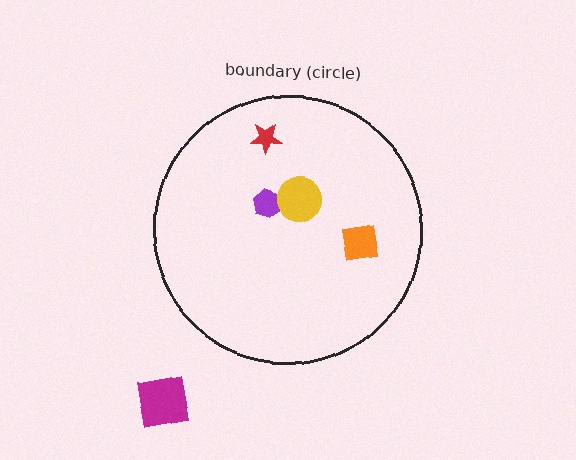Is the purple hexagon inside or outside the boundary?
Inside.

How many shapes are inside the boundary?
4 inside, 1 outside.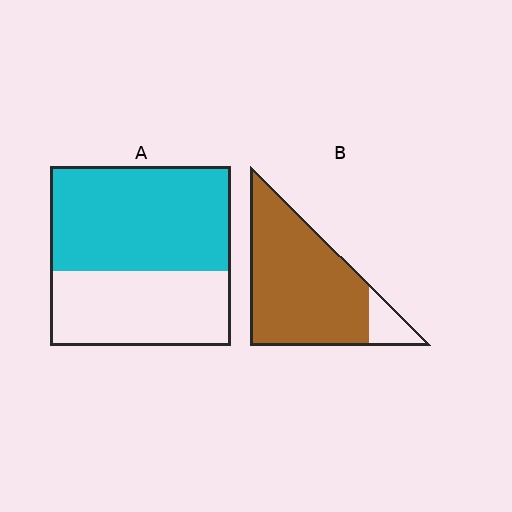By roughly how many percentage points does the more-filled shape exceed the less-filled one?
By roughly 30 percentage points (B over A).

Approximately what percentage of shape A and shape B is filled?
A is approximately 60% and B is approximately 90%.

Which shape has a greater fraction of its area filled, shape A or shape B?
Shape B.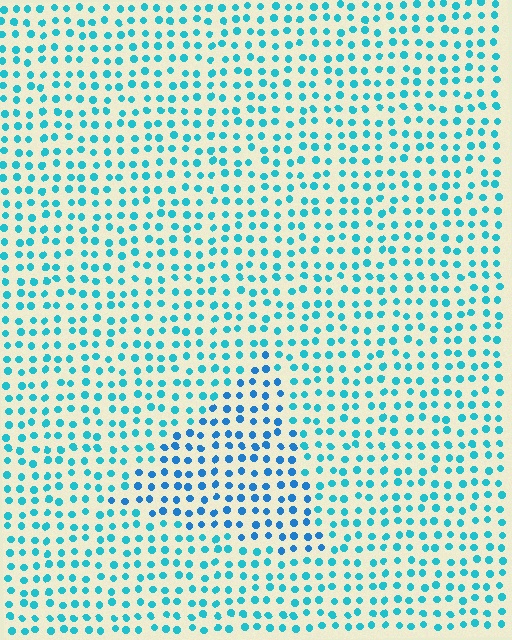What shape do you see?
I see a triangle.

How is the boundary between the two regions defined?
The boundary is defined purely by a slight shift in hue (about 23 degrees). Spacing, size, and orientation are identical on both sides.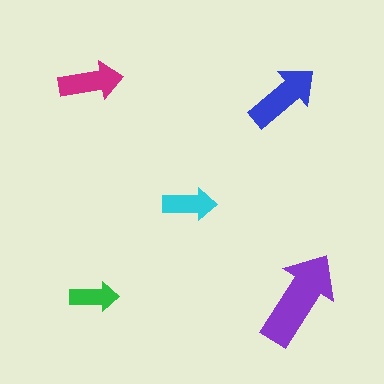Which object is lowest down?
The purple arrow is bottommost.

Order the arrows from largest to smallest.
the purple one, the blue one, the magenta one, the cyan one, the green one.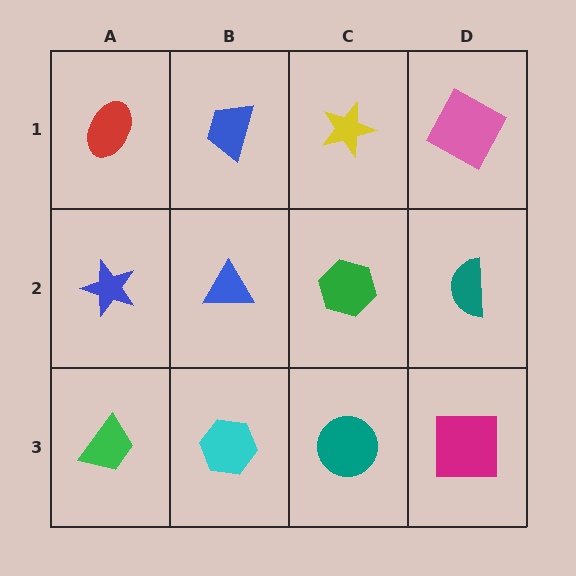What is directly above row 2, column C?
A yellow star.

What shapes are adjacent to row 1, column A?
A blue star (row 2, column A), a blue trapezoid (row 1, column B).